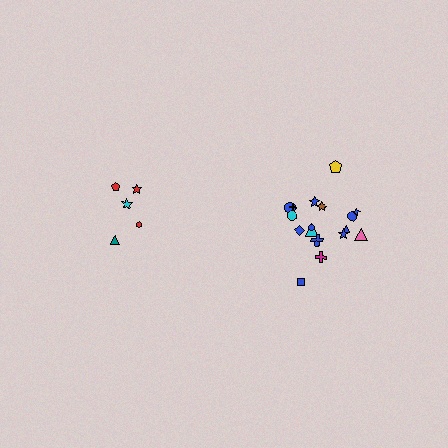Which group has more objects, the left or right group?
The right group.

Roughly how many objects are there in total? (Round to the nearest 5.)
Roughly 25 objects in total.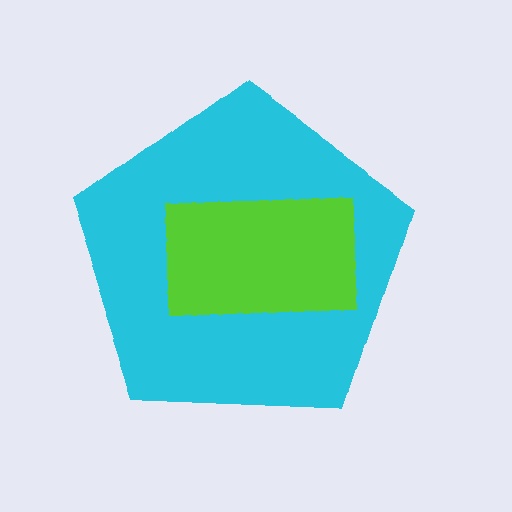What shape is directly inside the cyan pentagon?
The lime rectangle.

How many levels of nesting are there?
2.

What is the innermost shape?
The lime rectangle.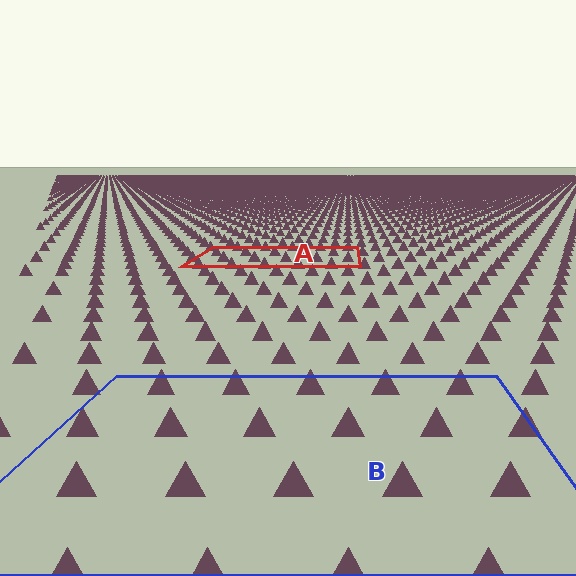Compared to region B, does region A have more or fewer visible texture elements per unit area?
Region A has more texture elements per unit area — they are packed more densely because it is farther away.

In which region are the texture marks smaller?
The texture marks are smaller in region A, because it is farther away.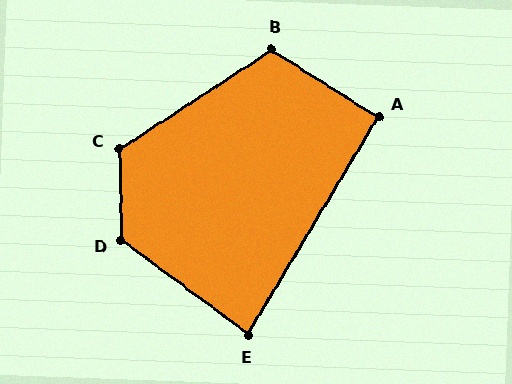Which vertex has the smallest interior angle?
E, at approximately 84 degrees.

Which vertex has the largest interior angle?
D, at approximately 128 degrees.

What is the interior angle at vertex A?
Approximately 92 degrees (approximately right).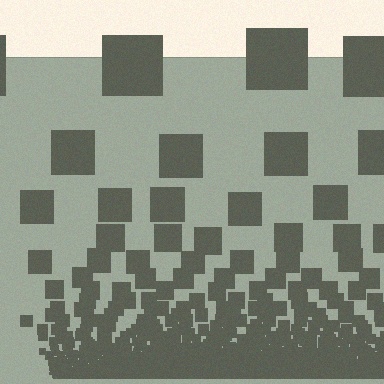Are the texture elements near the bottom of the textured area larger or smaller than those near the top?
Smaller. The gradient is inverted — elements near the bottom are smaller and denser.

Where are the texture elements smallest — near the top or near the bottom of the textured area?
Near the bottom.